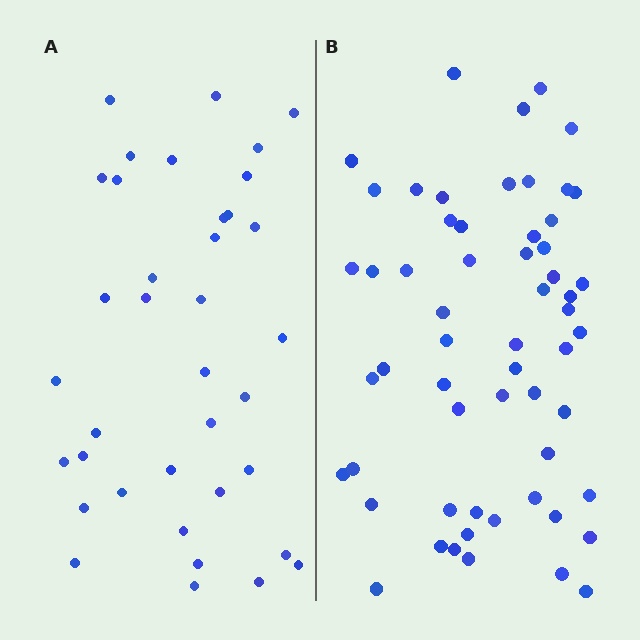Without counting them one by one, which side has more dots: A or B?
Region B (the right region) has more dots.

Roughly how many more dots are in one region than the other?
Region B has approximately 20 more dots than region A.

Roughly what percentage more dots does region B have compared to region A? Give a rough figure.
About 55% more.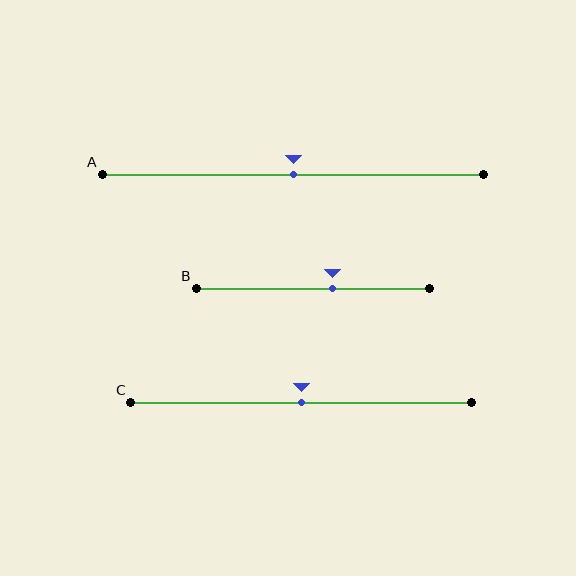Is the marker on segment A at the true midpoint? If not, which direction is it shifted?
Yes, the marker on segment A is at the true midpoint.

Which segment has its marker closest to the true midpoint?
Segment A has its marker closest to the true midpoint.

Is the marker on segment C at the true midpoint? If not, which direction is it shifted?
Yes, the marker on segment C is at the true midpoint.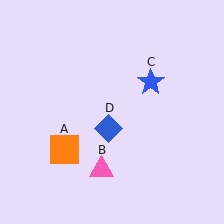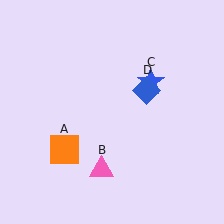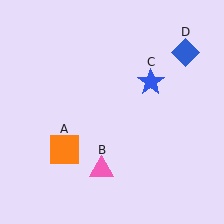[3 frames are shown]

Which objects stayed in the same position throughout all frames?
Orange square (object A) and pink triangle (object B) and blue star (object C) remained stationary.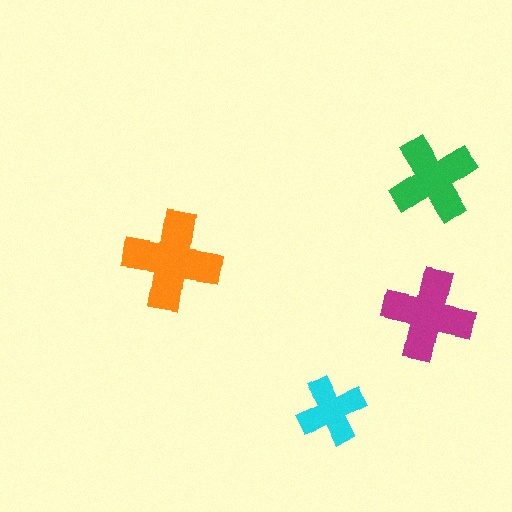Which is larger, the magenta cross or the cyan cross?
The magenta one.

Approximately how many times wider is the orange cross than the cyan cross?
About 1.5 times wider.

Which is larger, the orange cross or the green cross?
The orange one.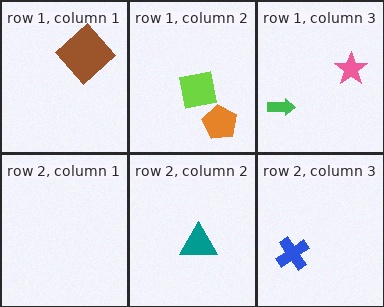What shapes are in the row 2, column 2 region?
The teal triangle.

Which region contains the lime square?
The row 1, column 2 region.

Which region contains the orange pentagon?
The row 1, column 2 region.